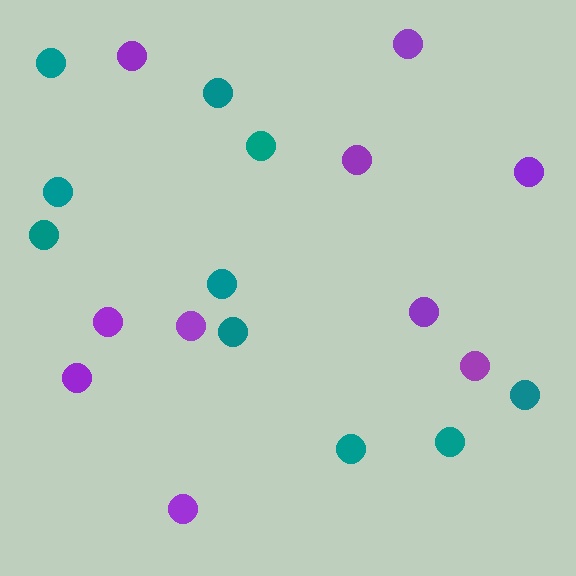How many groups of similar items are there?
There are 2 groups: one group of teal circles (10) and one group of purple circles (10).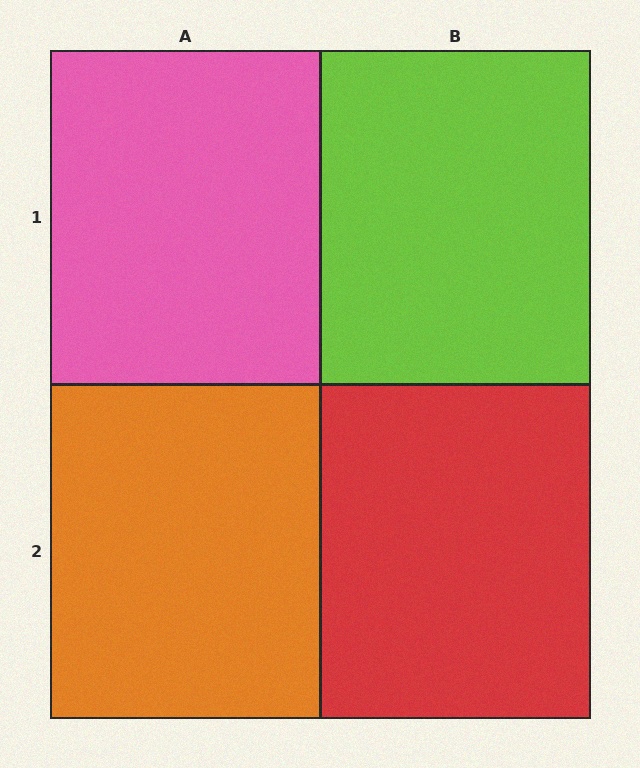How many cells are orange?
1 cell is orange.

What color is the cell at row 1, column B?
Lime.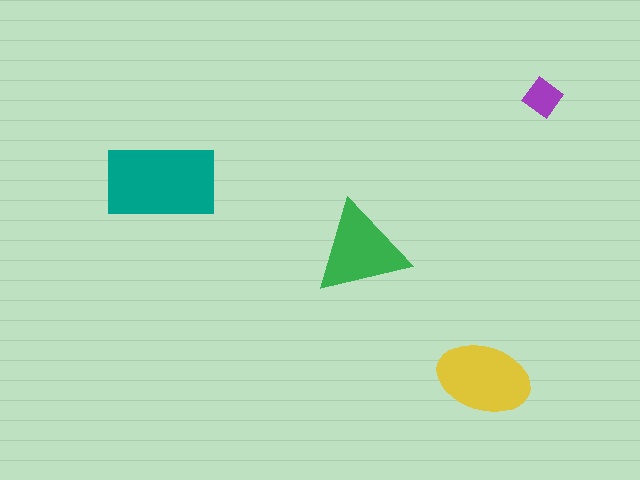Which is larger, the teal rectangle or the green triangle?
The teal rectangle.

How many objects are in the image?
There are 4 objects in the image.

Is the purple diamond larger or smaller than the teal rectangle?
Smaller.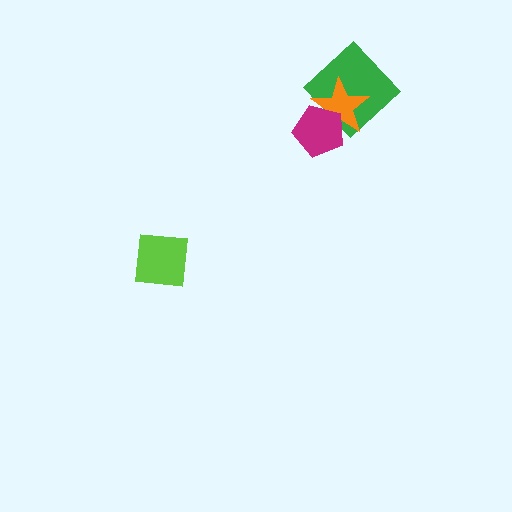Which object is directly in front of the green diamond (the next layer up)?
The orange star is directly in front of the green diamond.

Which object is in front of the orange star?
The magenta pentagon is in front of the orange star.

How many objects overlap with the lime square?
0 objects overlap with the lime square.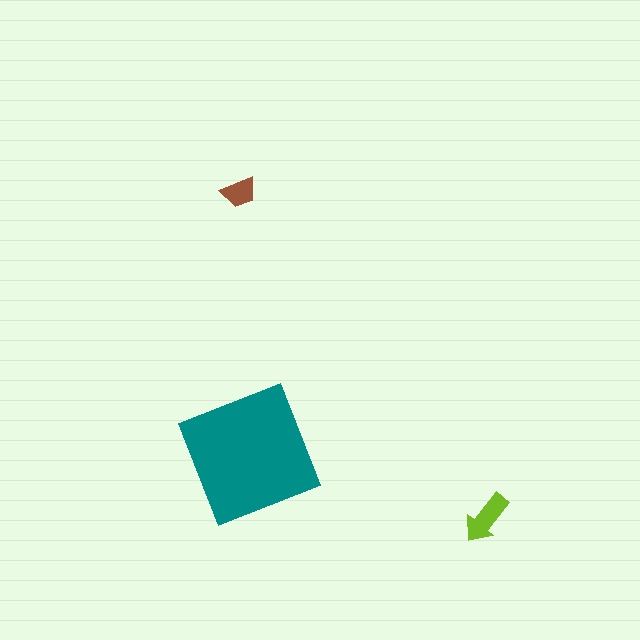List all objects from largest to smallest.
The teal square, the lime arrow, the brown trapezoid.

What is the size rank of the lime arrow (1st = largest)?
2nd.